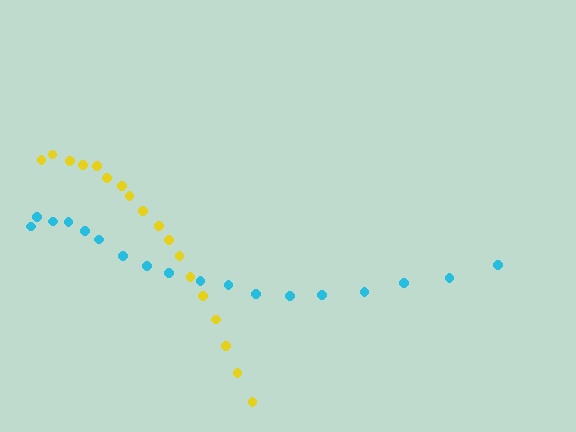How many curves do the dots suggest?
There are 2 distinct paths.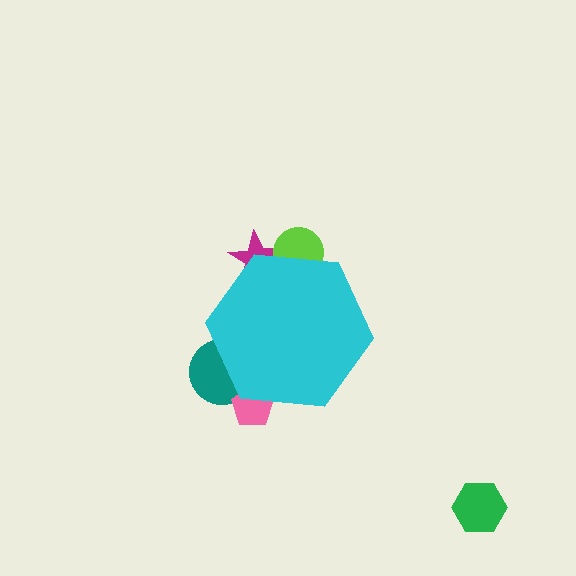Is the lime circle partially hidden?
Yes, the lime circle is partially hidden behind the cyan hexagon.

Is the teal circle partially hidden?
Yes, the teal circle is partially hidden behind the cyan hexagon.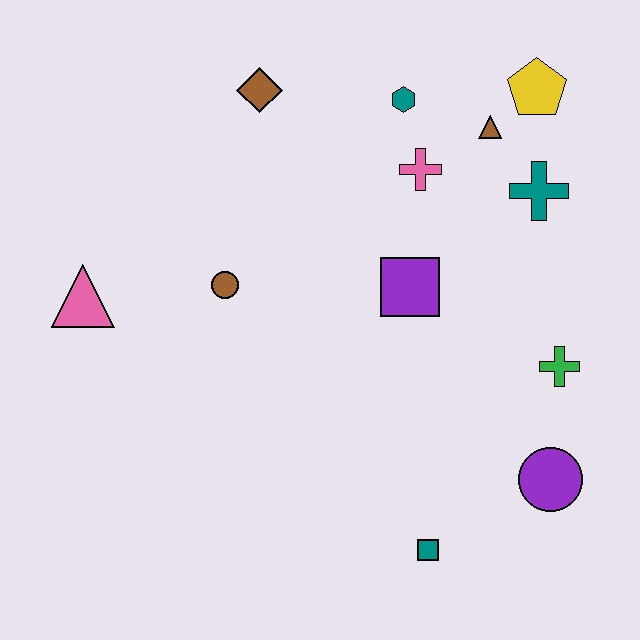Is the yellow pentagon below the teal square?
No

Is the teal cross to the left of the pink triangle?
No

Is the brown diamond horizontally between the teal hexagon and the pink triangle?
Yes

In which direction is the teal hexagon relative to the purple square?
The teal hexagon is above the purple square.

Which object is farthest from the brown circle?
The purple circle is farthest from the brown circle.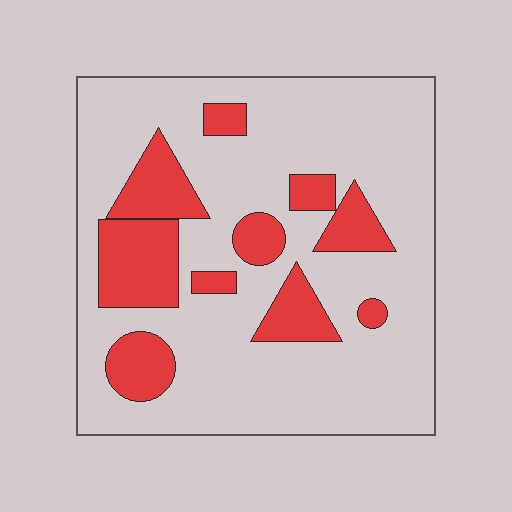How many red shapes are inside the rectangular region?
10.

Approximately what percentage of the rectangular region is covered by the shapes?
Approximately 25%.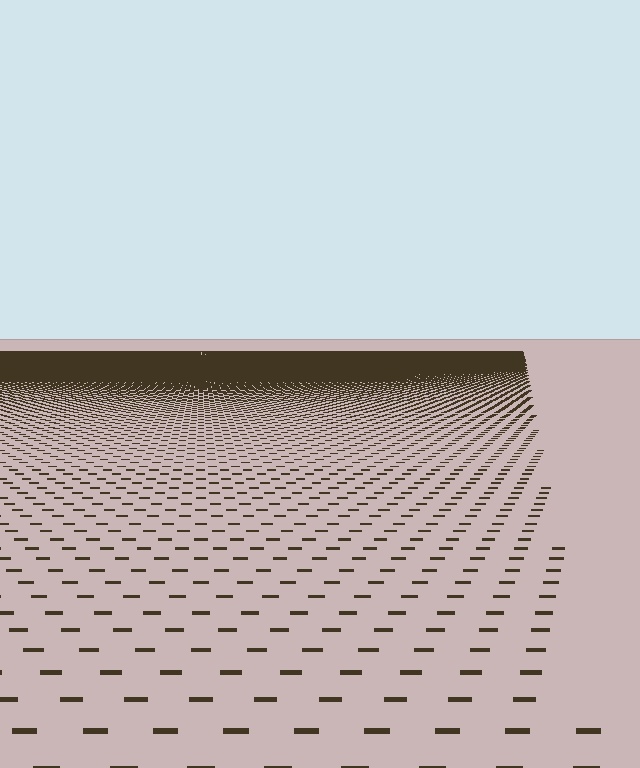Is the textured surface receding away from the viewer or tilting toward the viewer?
The surface is receding away from the viewer. Texture elements get smaller and denser toward the top.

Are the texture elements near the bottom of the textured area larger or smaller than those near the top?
Larger. Near the bottom, elements are closer to the viewer and appear at a bigger on-screen size.